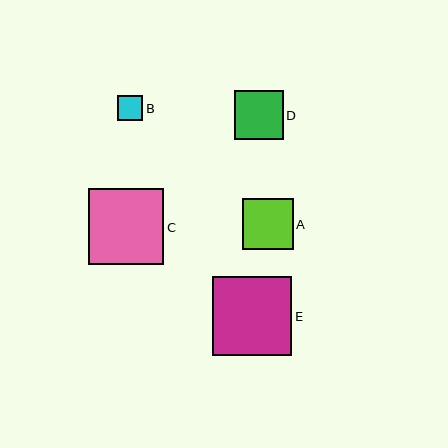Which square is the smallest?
Square B is the smallest with a size of approximately 25 pixels.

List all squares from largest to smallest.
From largest to smallest: E, C, A, D, B.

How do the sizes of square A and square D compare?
Square A and square D are approximately the same size.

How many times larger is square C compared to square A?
Square C is approximately 1.5 times the size of square A.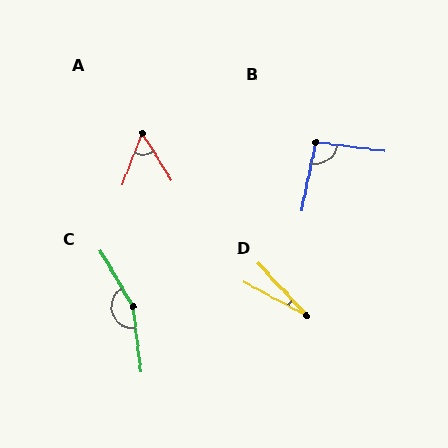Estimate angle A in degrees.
Approximately 53 degrees.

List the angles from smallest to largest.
D (19°), A (53°), B (94°), C (157°).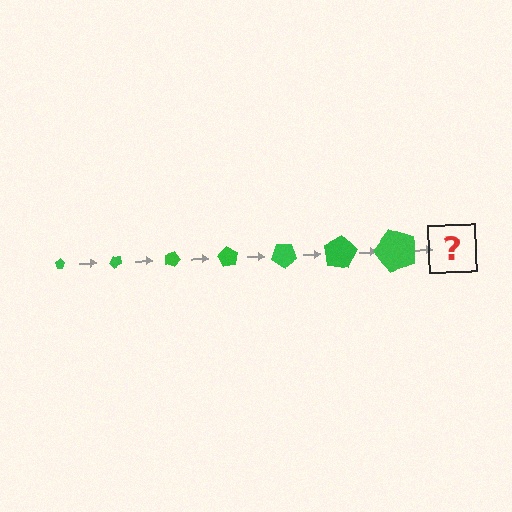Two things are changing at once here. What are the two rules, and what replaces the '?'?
The two rules are that the pentagon grows larger each step and it rotates 45 degrees each step. The '?' should be a pentagon, larger than the previous one and rotated 315 degrees from the start.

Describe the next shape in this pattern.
It should be a pentagon, larger than the previous one and rotated 315 degrees from the start.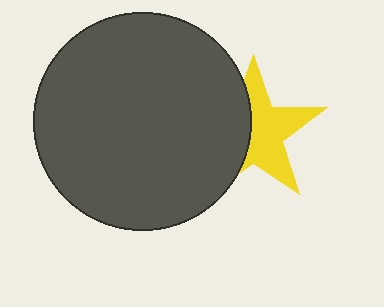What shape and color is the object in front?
The object in front is a dark gray circle.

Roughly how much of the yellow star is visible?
About half of it is visible (roughly 57%).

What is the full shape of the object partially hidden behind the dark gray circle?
The partially hidden object is a yellow star.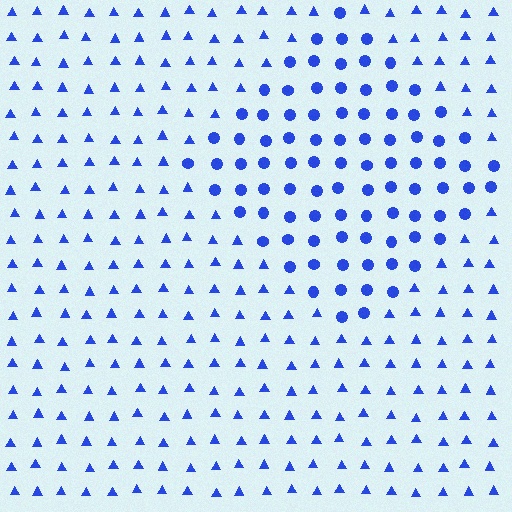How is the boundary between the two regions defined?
The boundary is defined by a change in element shape: circles inside vs. triangles outside. All elements share the same color and spacing.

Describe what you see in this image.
The image is filled with small blue elements arranged in a uniform grid. A diamond-shaped region contains circles, while the surrounding area contains triangles. The boundary is defined purely by the change in element shape.